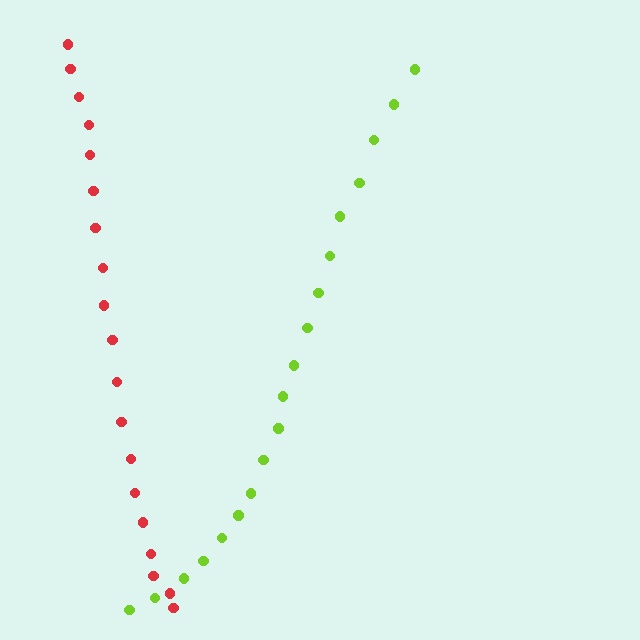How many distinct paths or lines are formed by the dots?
There are 2 distinct paths.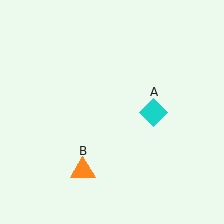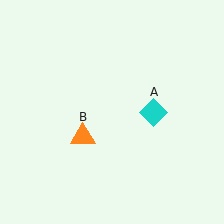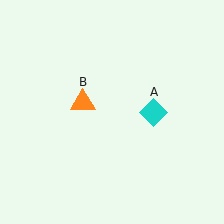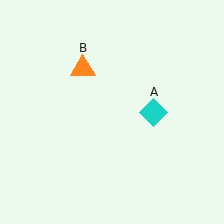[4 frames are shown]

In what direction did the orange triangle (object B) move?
The orange triangle (object B) moved up.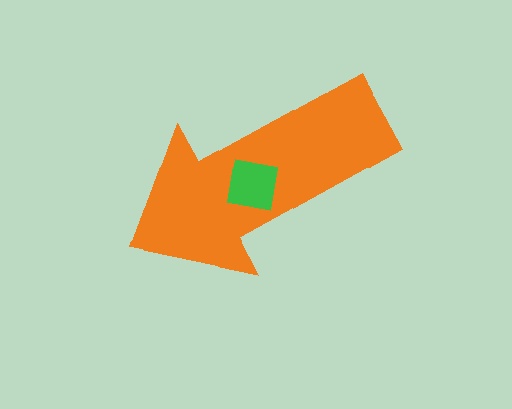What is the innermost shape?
The green square.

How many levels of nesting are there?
2.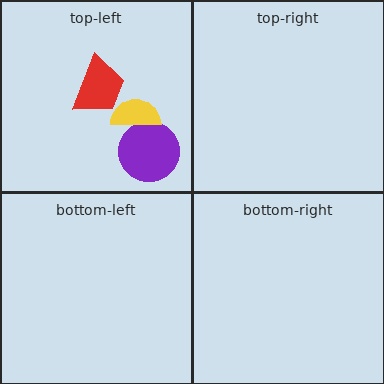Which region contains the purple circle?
The top-left region.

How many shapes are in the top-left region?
3.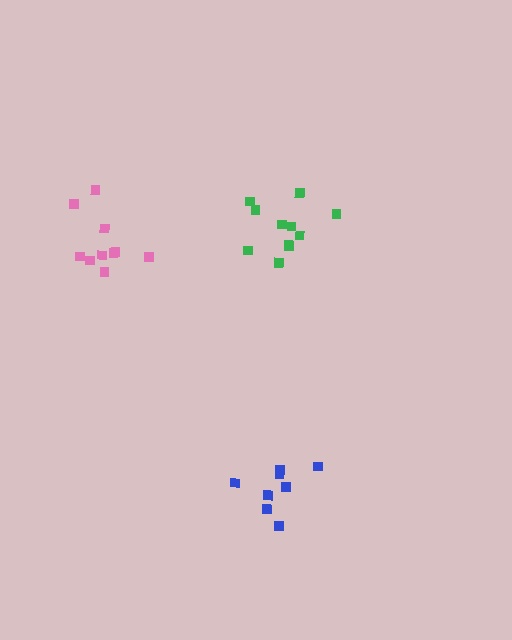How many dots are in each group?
Group 1: 11 dots, Group 2: 10 dots, Group 3: 8 dots (29 total).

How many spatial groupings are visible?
There are 3 spatial groupings.